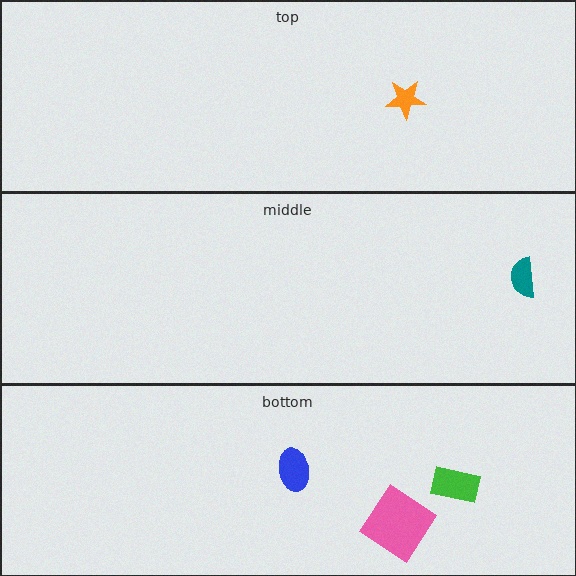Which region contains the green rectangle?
The bottom region.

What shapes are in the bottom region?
The green rectangle, the blue ellipse, the pink diamond.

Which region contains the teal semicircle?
The middle region.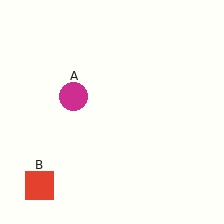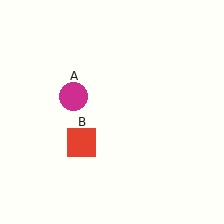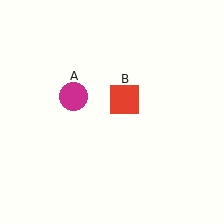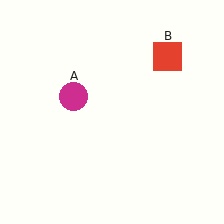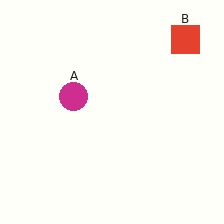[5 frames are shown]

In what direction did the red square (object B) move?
The red square (object B) moved up and to the right.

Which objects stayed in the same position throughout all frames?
Magenta circle (object A) remained stationary.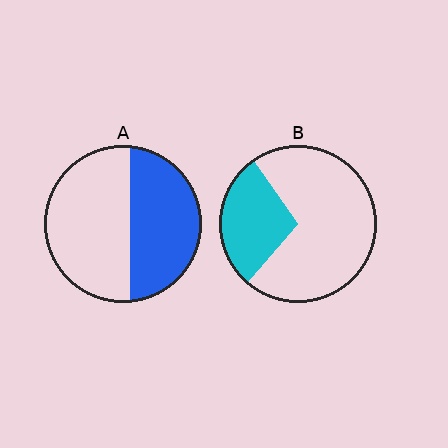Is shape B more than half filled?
No.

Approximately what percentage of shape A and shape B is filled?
A is approximately 45% and B is approximately 30%.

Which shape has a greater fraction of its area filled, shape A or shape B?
Shape A.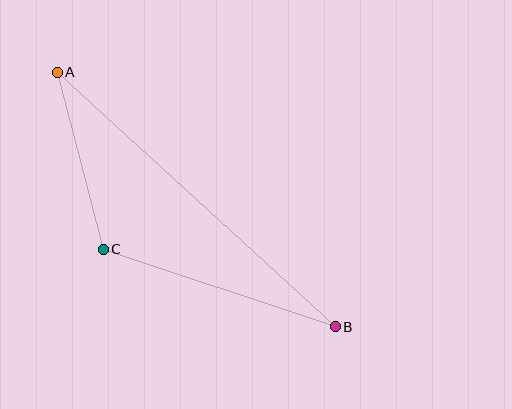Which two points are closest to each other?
Points A and C are closest to each other.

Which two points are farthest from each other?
Points A and B are farthest from each other.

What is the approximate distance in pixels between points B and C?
The distance between B and C is approximately 245 pixels.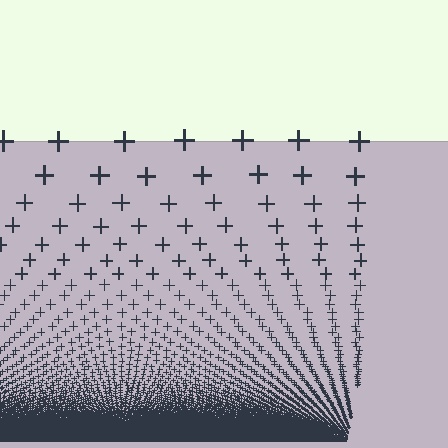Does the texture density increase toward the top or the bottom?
Density increases toward the bottom.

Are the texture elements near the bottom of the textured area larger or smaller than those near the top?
Smaller. The gradient is inverted — elements near the bottom are smaller and denser.